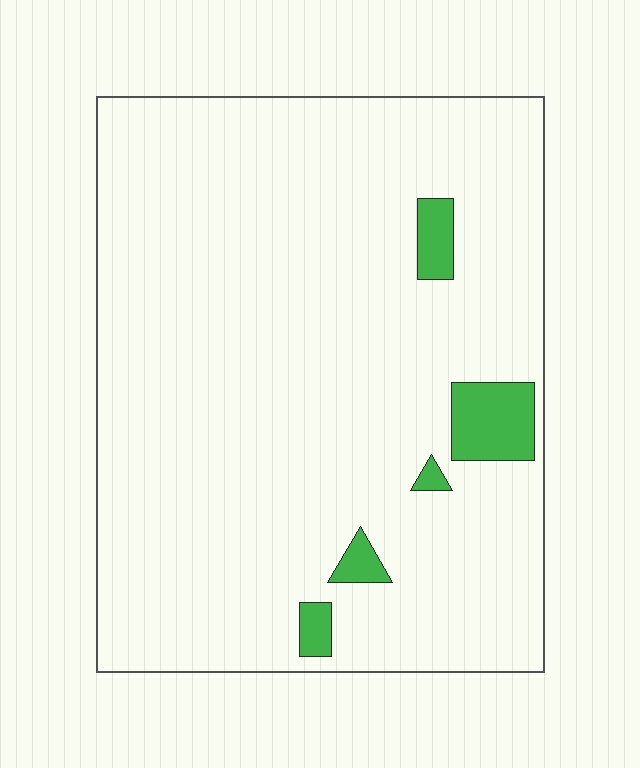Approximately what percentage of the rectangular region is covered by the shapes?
Approximately 5%.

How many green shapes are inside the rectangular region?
5.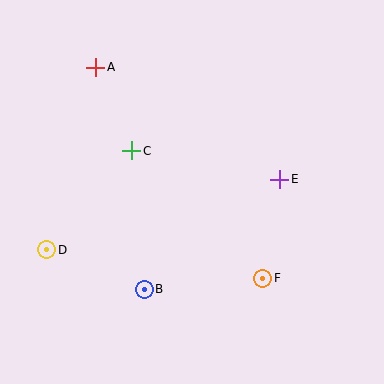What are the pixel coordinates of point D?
Point D is at (47, 250).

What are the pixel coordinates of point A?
Point A is at (96, 67).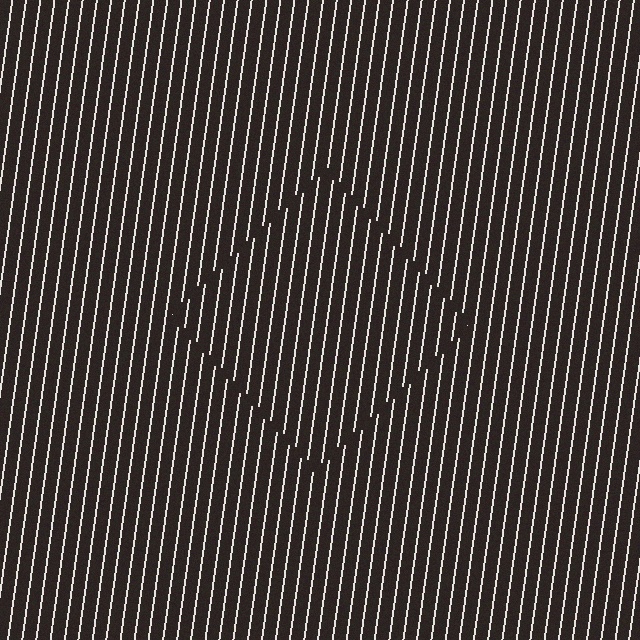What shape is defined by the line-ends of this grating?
An illusory square. The interior of the shape contains the same grating, shifted by half a period — the contour is defined by the phase discontinuity where line-ends from the inner and outer gratings abut.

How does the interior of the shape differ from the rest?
The interior of the shape contains the same grating, shifted by half a period — the contour is defined by the phase discontinuity where line-ends from the inner and outer gratings abut.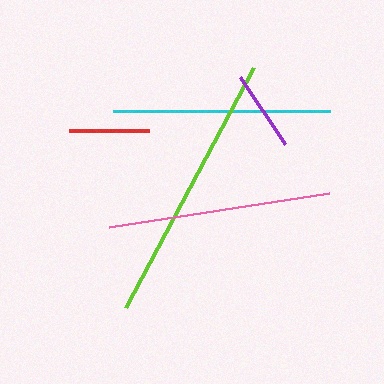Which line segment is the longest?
The lime line is the longest at approximately 272 pixels.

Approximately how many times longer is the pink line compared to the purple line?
The pink line is approximately 2.7 times the length of the purple line.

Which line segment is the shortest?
The red line is the shortest at approximately 80 pixels.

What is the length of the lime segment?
The lime segment is approximately 272 pixels long.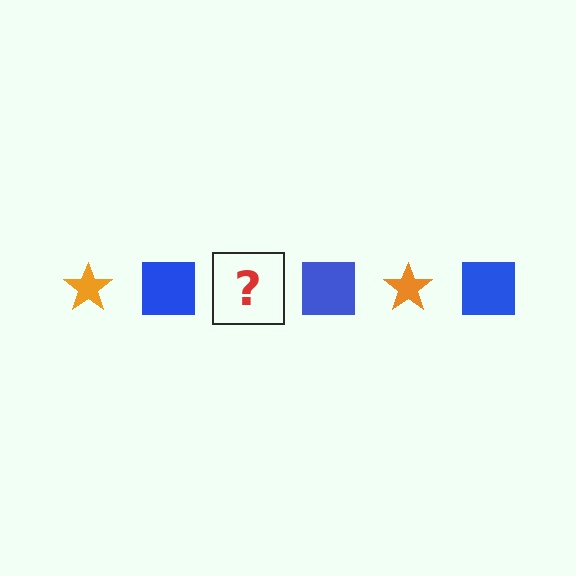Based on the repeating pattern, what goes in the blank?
The blank should be an orange star.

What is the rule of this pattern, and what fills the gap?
The rule is that the pattern alternates between orange star and blue square. The gap should be filled with an orange star.